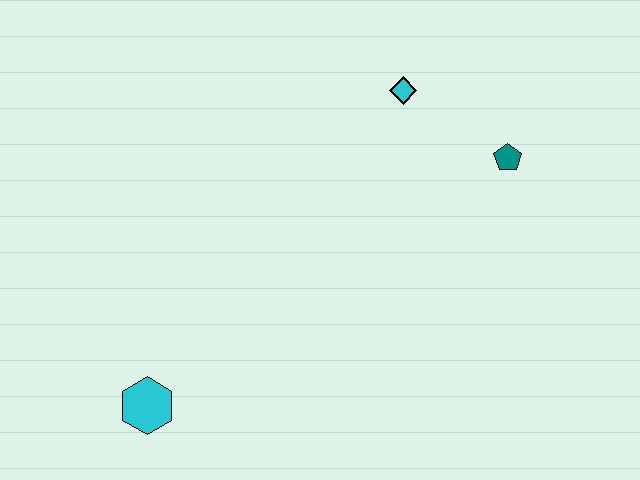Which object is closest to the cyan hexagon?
The cyan diamond is closest to the cyan hexagon.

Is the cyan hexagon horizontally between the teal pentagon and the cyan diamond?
No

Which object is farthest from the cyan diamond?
The cyan hexagon is farthest from the cyan diamond.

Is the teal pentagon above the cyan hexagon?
Yes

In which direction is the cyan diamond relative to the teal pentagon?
The cyan diamond is to the left of the teal pentagon.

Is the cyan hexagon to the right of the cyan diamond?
No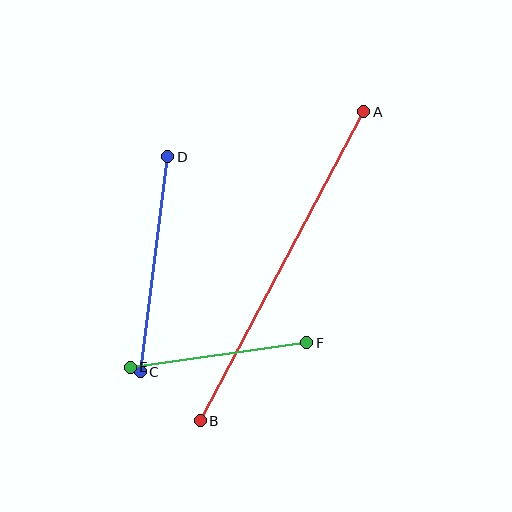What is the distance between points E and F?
The distance is approximately 178 pixels.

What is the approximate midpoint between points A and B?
The midpoint is at approximately (282, 266) pixels.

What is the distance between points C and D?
The distance is approximately 217 pixels.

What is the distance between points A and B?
The distance is approximately 350 pixels.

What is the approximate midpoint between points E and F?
The midpoint is at approximately (218, 355) pixels.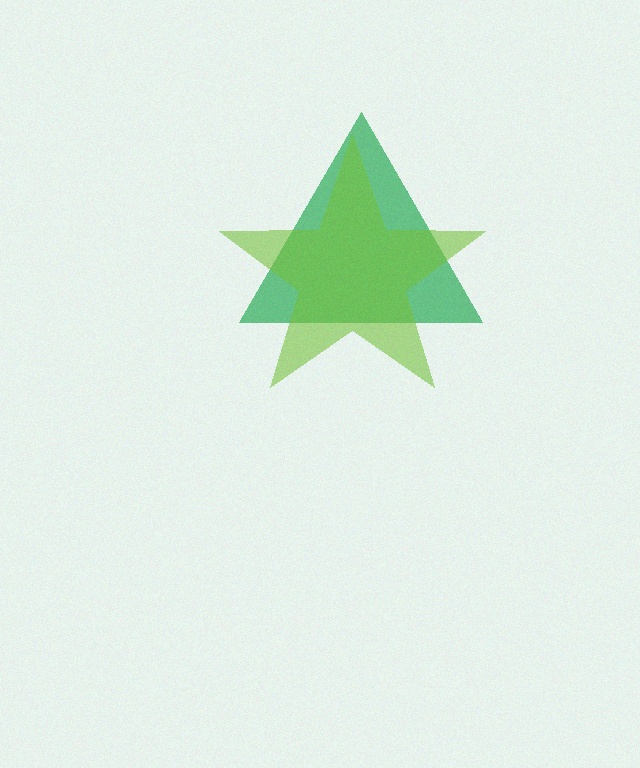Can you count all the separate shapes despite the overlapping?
Yes, there are 2 separate shapes.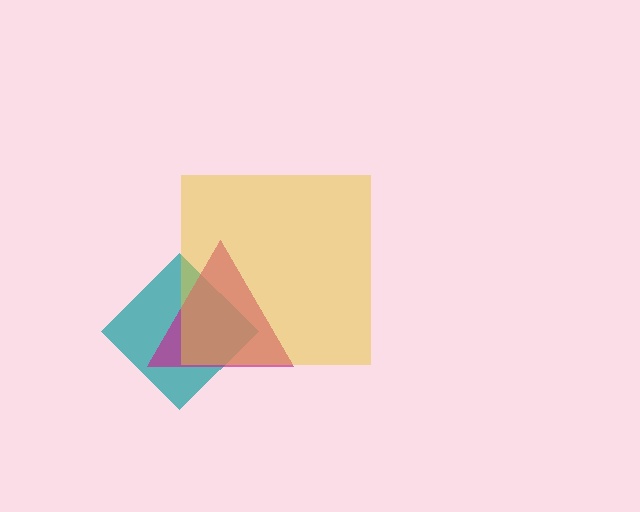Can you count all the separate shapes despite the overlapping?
Yes, there are 3 separate shapes.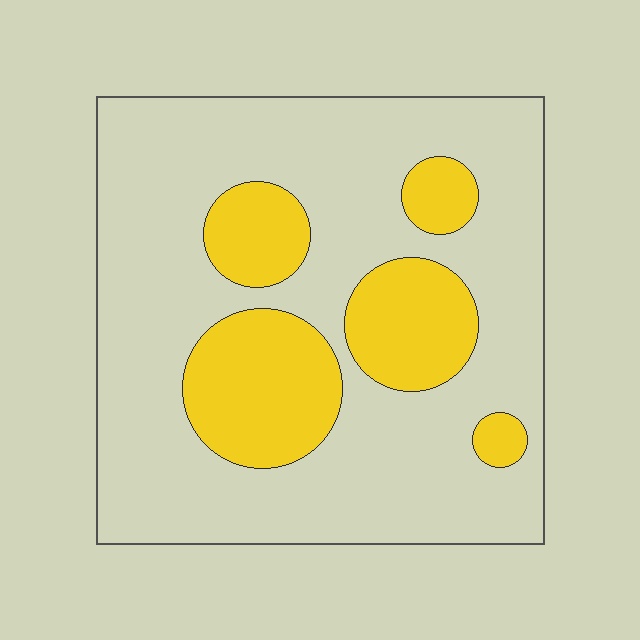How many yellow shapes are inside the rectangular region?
5.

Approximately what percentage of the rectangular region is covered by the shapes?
Approximately 25%.